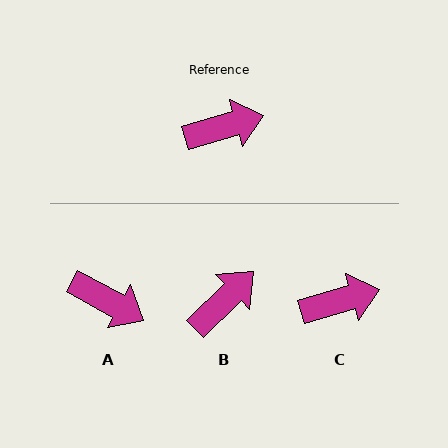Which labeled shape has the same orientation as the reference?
C.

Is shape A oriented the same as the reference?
No, it is off by about 45 degrees.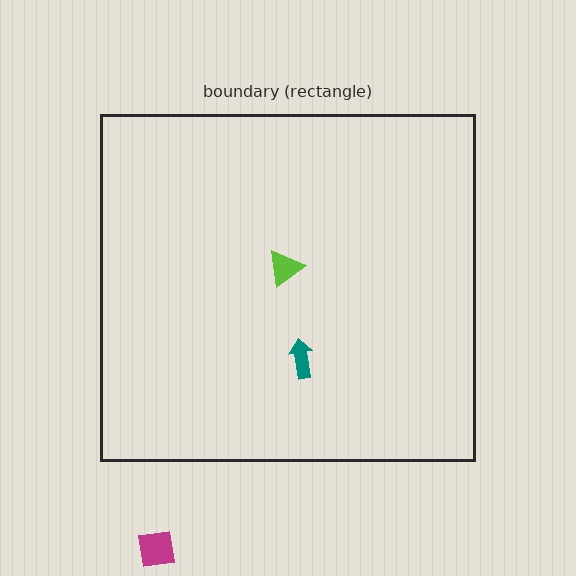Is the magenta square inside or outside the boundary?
Outside.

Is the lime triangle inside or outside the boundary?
Inside.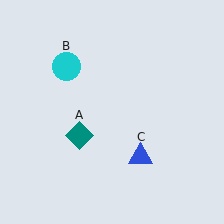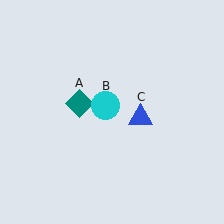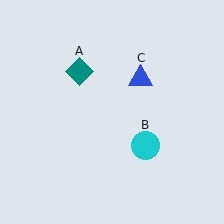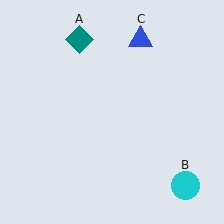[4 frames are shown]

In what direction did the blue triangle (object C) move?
The blue triangle (object C) moved up.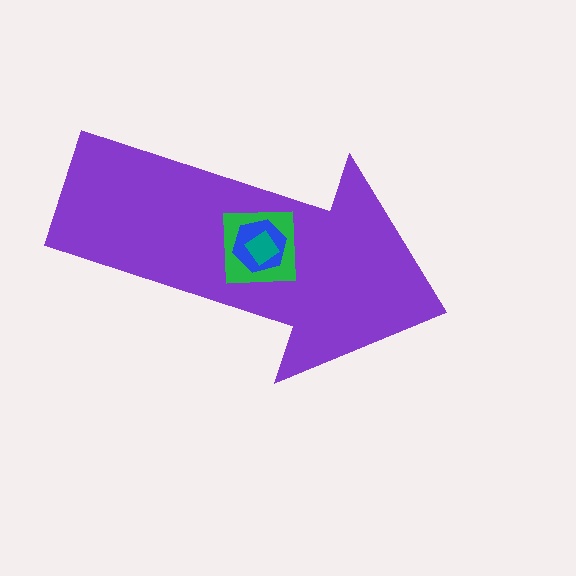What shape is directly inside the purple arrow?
The green square.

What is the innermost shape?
The teal diamond.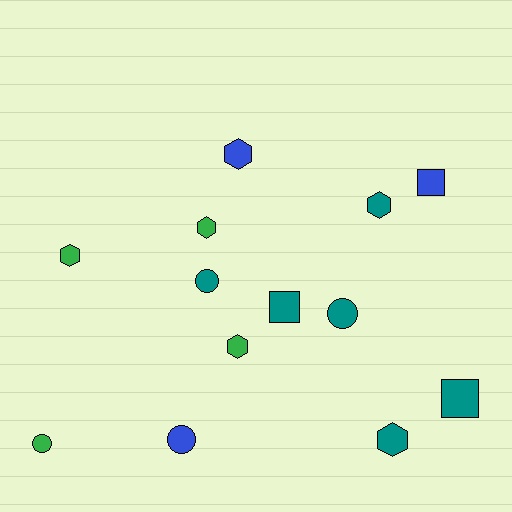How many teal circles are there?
There are 2 teal circles.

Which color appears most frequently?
Teal, with 6 objects.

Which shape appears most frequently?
Hexagon, with 6 objects.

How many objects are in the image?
There are 13 objects.